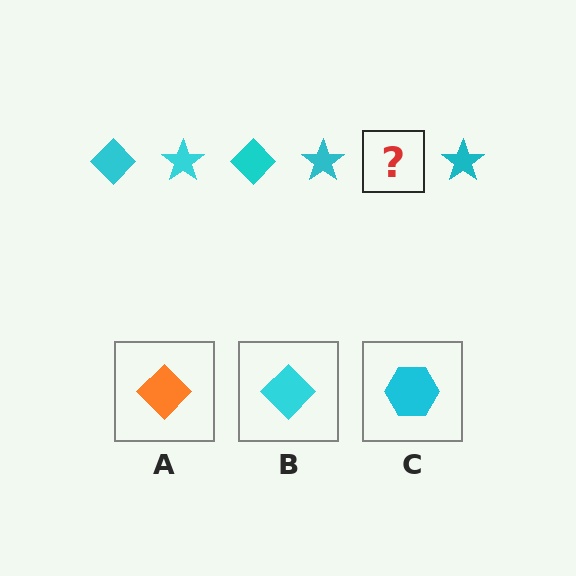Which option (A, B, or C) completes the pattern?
B.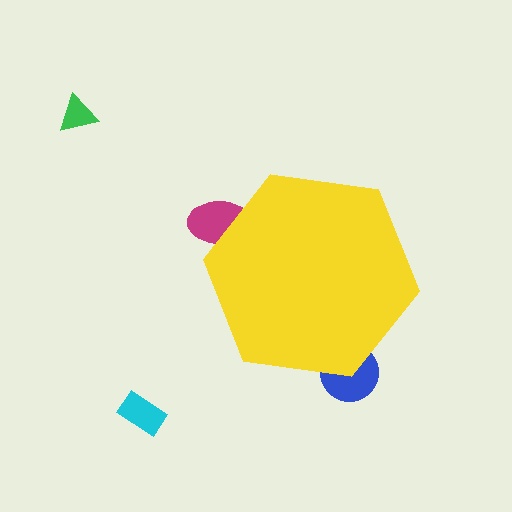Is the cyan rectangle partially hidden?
No, the cyan rectangle is fully visible.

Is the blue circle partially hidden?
Yes, the blue circle is partially hidden behind the yellow hexagon.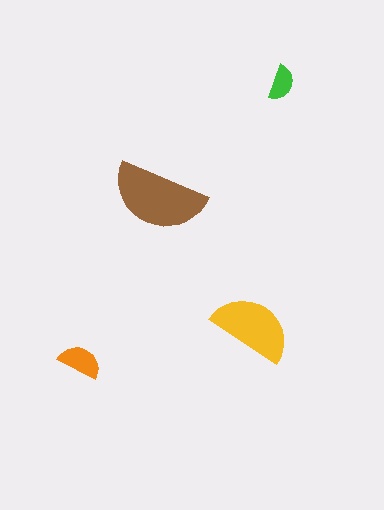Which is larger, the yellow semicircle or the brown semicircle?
The brown one.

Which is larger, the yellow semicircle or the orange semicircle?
The yellow one.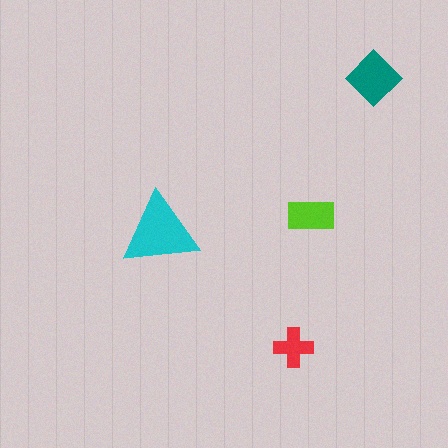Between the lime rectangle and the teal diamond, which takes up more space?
The teal diamond.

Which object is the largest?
The cyan triangle.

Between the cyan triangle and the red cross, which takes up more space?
The cyan triangle.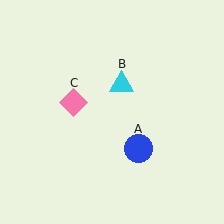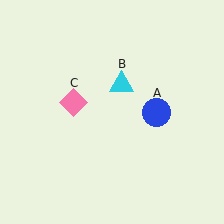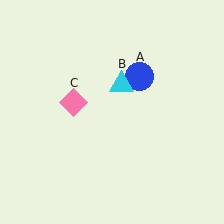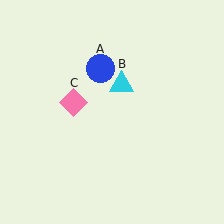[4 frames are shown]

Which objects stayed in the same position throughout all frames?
Cyan triangle (object B) and pink diamond (object C) remained stationary.